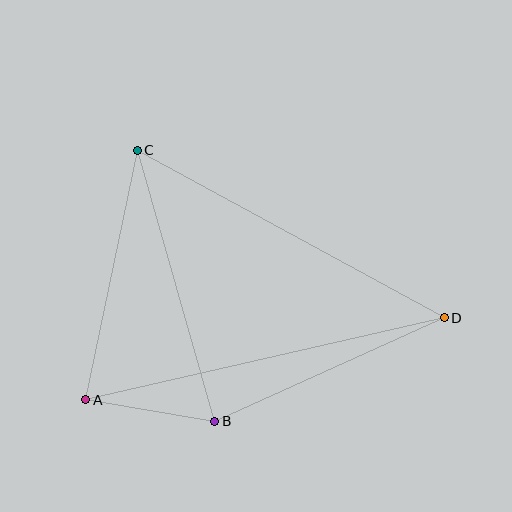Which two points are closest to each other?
Points A and B are closest to each other.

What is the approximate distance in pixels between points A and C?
The distance between A and C is approximately 255 pixels.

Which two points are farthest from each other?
Points A and D are farthest from each other.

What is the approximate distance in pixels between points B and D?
The distance between B and D is approximately 252 pixels.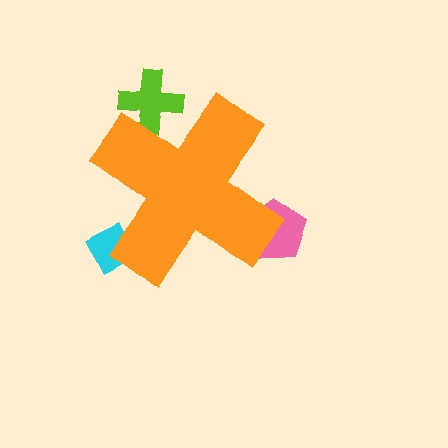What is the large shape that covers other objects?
An orange cross.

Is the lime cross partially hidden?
Yes, the lime cross is partially hidden behind the orange cross.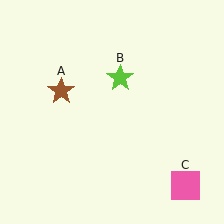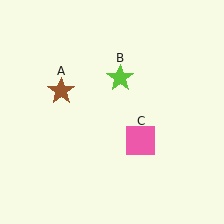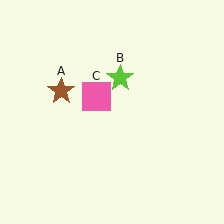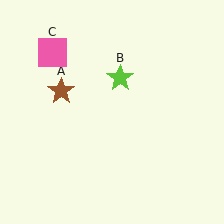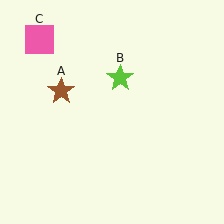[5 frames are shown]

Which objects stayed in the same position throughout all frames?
Brown star (object A) and lime star (object B) remained stationary.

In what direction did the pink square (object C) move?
The pink square (object C) moved up and to the left.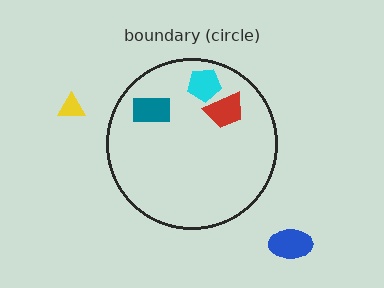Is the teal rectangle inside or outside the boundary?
Inside.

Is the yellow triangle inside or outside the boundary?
Outside.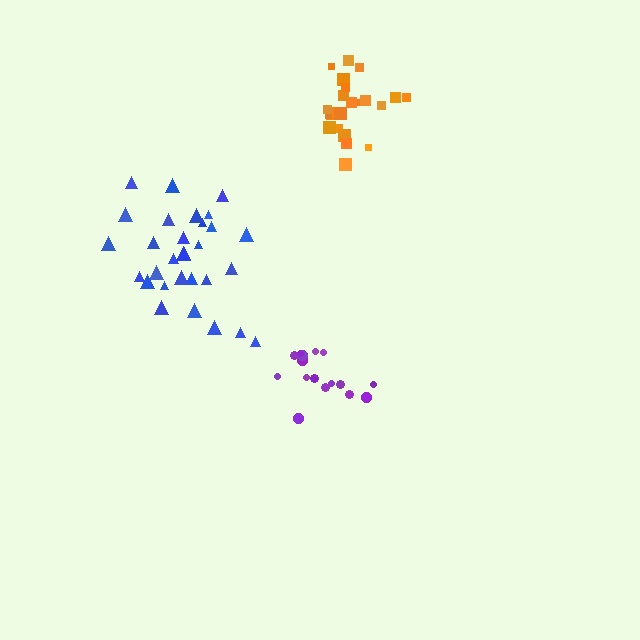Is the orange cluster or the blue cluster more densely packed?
Orange.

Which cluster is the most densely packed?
Orange.